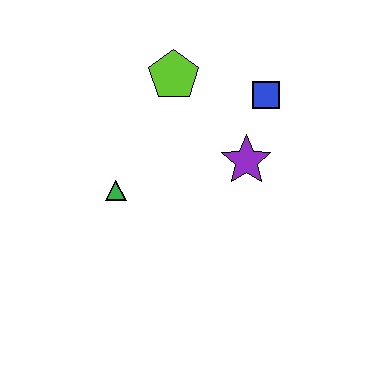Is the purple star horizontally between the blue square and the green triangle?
Yes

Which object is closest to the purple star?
The blue square is closest to the purple star.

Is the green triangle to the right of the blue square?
No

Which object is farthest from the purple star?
The green triangle is farthest from the purple star.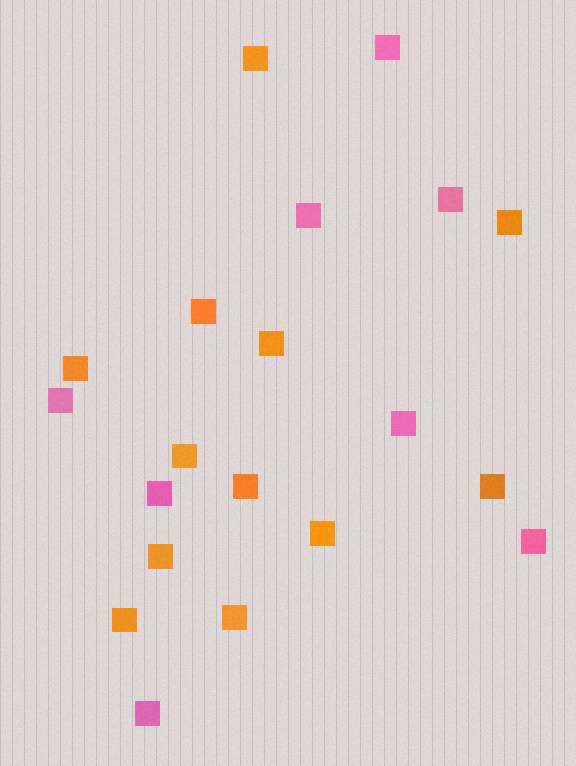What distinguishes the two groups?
There are 2 groups: one group of orange squares (12) and one group of pink squares (8).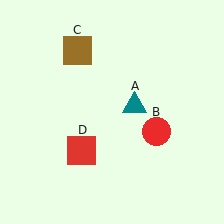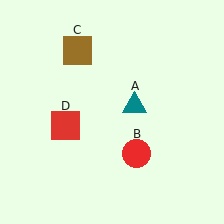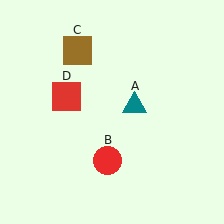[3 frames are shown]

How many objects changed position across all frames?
2 objects changed position: red circle (object B), red square (object D).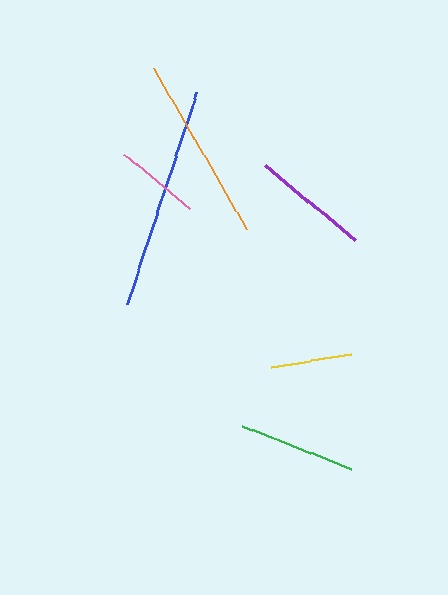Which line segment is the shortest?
The yellow line is the shortest at approximately 81 pixels.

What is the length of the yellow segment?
The yellow segment is approximately 81 pixels long.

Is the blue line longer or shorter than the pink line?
The blue line is longer than the pink line.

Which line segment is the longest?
The blue line is the longest at approximately 223 pixels.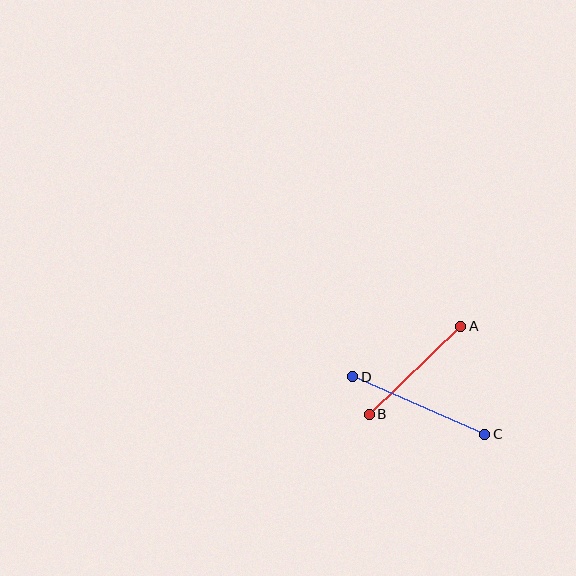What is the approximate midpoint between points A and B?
The midpoint is at approximately (415, 370) pixels.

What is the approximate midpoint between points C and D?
The midpoint is at approximately (419, 405) pixels.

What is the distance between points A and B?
The distance is approximately 127 pixels.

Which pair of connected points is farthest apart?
Points C and D are farthest apart.